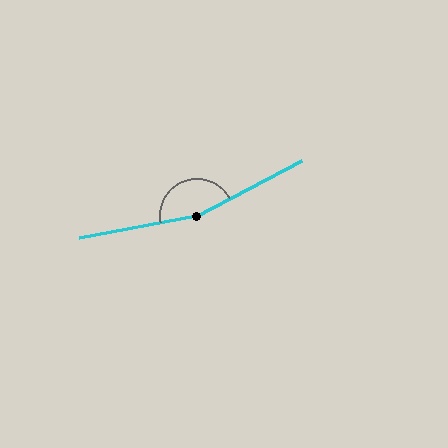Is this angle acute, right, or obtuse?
It is obtuse.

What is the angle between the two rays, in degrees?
Approximately 163 degrees.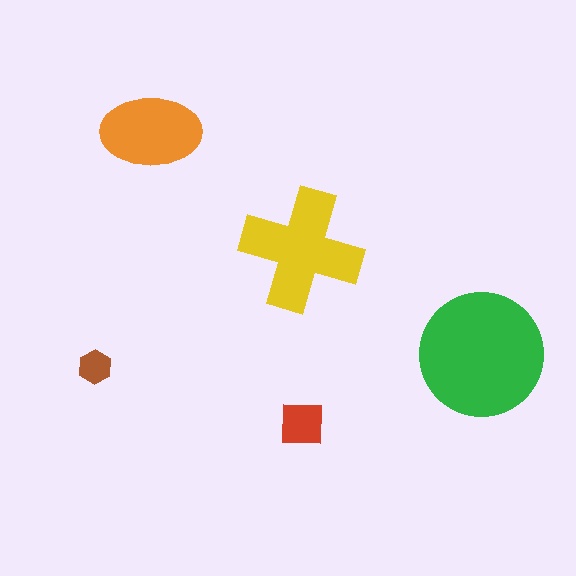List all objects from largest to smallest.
The green circle, the yellow cross, the orange ellipse, the red square, the brown hexagon.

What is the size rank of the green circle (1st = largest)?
1st.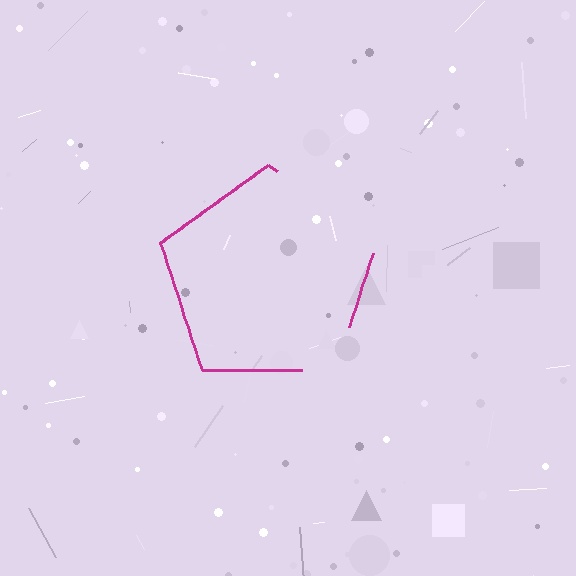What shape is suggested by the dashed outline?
The dashed outline suggests a pentagon.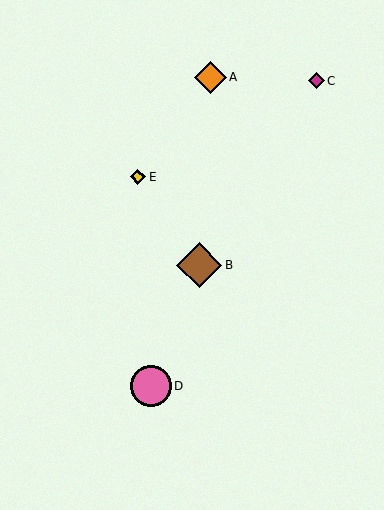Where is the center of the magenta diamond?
The center of the magenta diamond is at (316, 81).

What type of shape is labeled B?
Shape B is a brown diamond.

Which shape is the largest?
The brown diamond (labeled B) is the largest.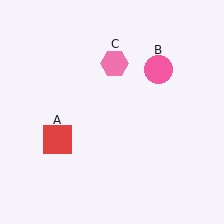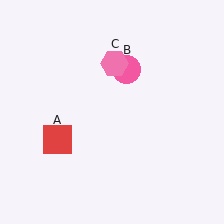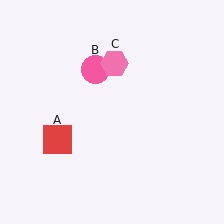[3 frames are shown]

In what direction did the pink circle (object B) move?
The pink circle (object B) moved left.